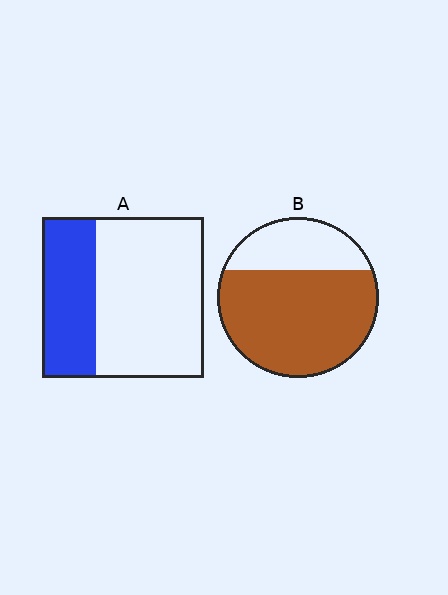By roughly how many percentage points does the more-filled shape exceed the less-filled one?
By roughly 40 percentage points (B over A).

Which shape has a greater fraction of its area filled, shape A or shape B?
Shape B.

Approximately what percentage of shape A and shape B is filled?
A is approximately 35% and B is approximately 70%.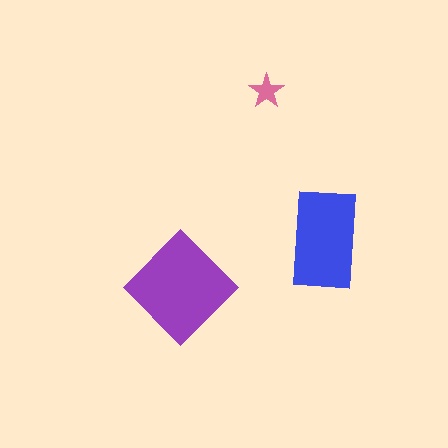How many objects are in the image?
There are 3 objects in the image.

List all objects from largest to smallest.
The purple diamond, the blue rectangle, the pink star.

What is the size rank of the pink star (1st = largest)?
3rd.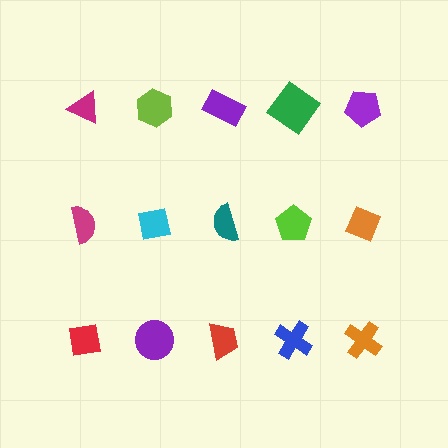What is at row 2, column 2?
A cyan square.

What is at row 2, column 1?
A magenta semicircle.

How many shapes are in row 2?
5 shapes.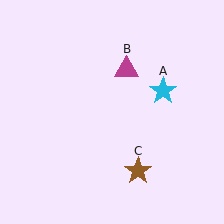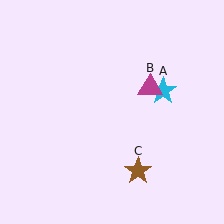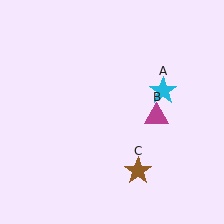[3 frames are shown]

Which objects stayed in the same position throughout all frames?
Cyan star (object A) and brown star (object C) remained stationary.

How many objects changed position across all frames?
1 object changed position: magenta triangle (object B).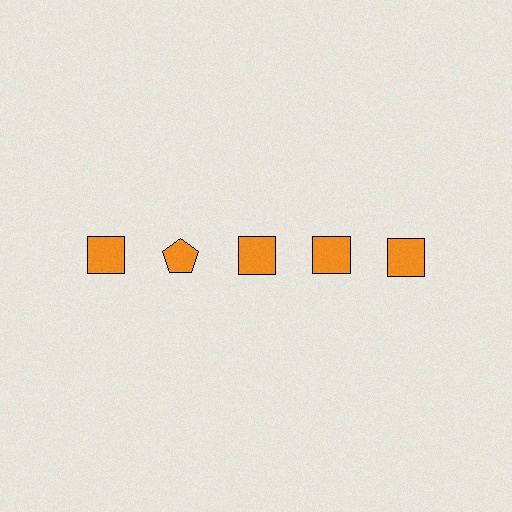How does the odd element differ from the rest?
It has a different shape: pentagon instead of square.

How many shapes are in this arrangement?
There are 5 shapes arranged in a grid pattern.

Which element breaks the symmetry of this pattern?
The orange pentagon in the top row, second from left column breaks the symmetry. All other shapes are orange squares.